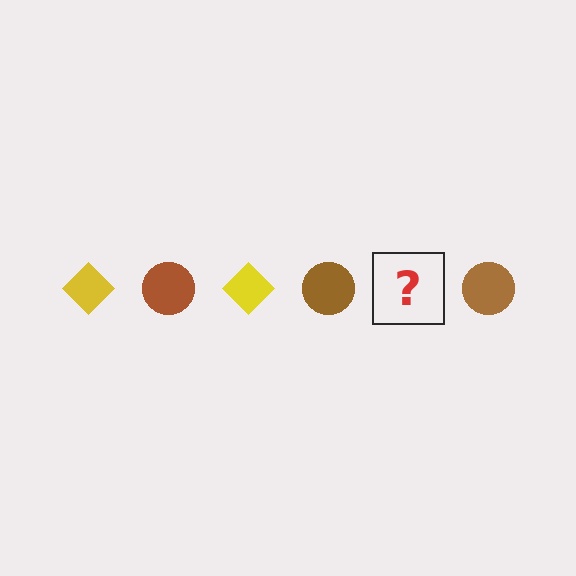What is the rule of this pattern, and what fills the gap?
The rule is that the pattern alternates between yellow diamond and brown circle. The gap should be filled with a yellow diamond.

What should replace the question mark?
The question mark should be replaced with a yellow diamond.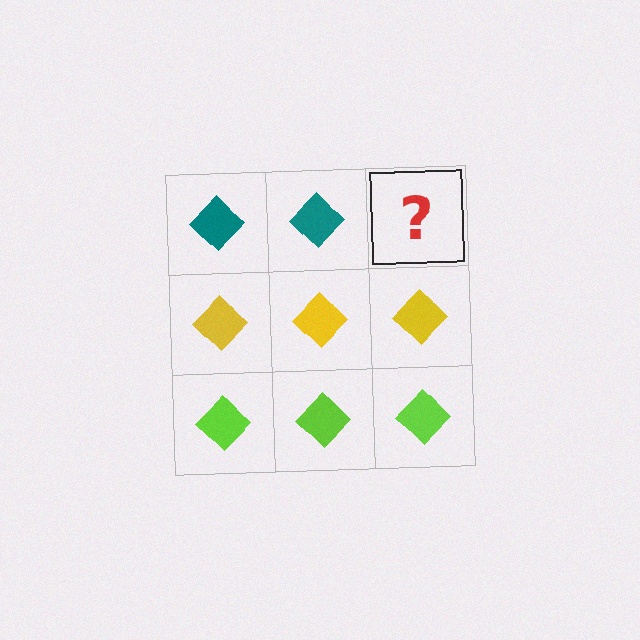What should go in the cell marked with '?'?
The missing cell should contain a teal diamond.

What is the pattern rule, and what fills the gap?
The rule is that each row has a consistent color. The gap should be filled with a teal diamond.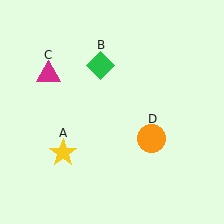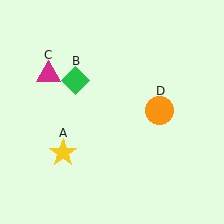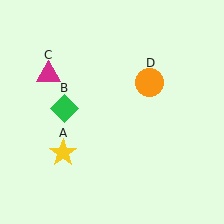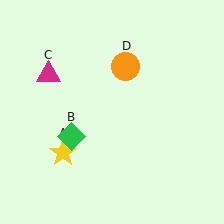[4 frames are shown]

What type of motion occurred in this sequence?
The green diamond (object B), orange circle (object D) rotated counterclockwise around the center of the scene.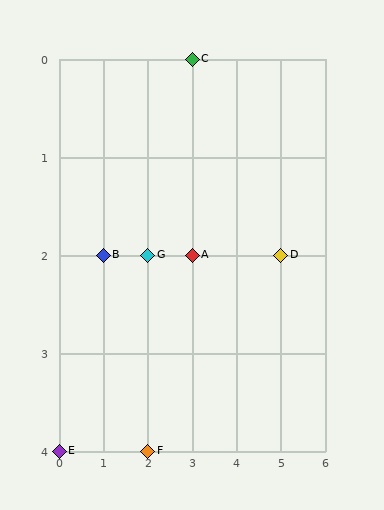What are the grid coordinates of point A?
Point A is at grid coordinates (3, 2).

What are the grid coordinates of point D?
Point D is at grid coordinates (5, 2).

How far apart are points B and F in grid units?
Points B and F are 1 column and 2 rows apart (about 2.2 grid units diagonally).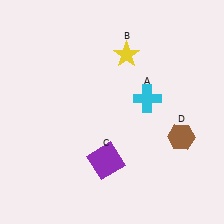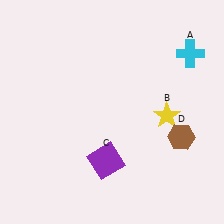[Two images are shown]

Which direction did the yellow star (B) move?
The yellow star (B) moved down.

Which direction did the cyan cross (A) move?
The cyan cross (A) moved up.